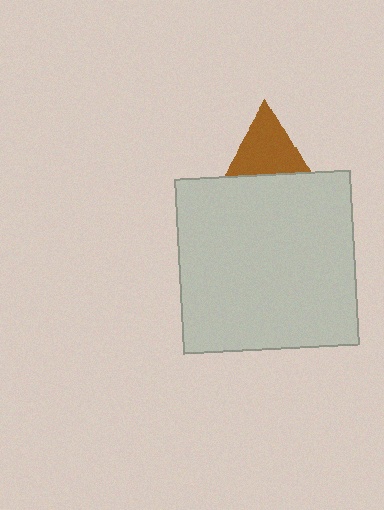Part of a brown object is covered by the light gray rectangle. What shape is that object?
It is a triangle.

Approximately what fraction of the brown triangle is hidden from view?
Roughly 35% of the brown triangle is hidden behind the light gray rectangle.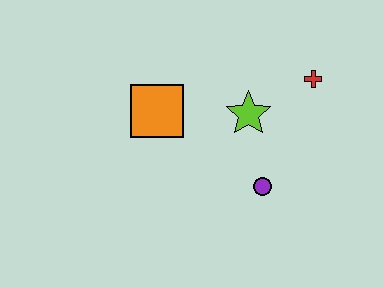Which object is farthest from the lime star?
The orange square is farthest from the lime star.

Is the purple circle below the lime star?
Yes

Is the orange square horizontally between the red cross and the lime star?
No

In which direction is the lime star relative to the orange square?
The lime star is to the right of the orange square.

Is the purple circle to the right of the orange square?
Yes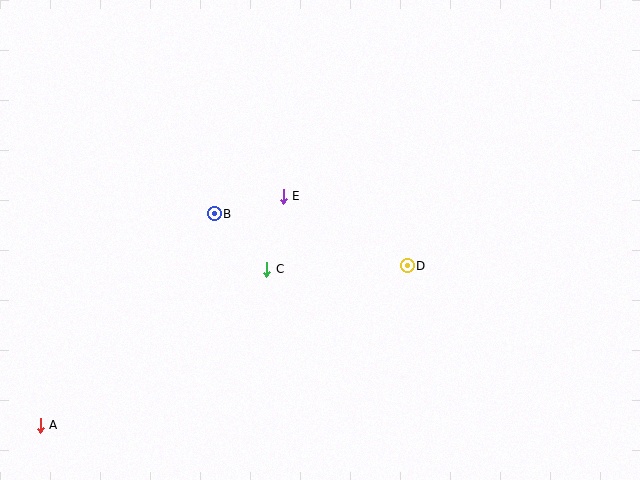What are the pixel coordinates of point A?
Point A is at (40, 425).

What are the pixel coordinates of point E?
Point E is at (283, 196).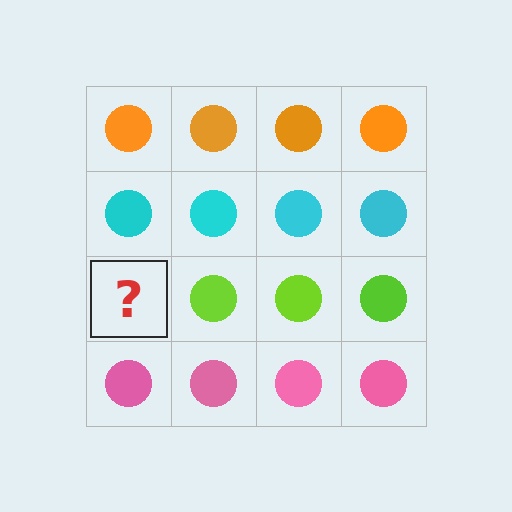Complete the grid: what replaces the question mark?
The question mark should be replaced with a lime circle.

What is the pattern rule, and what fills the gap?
The rule is that each row has a consistent color. The gap should be filled with a lime circle.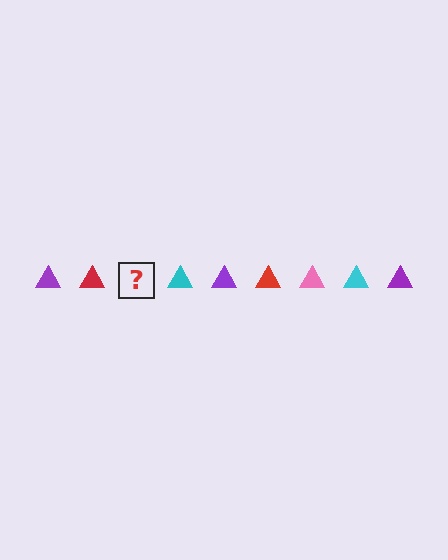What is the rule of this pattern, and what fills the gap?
The rule is that the pattern cycles through purple, red, pink, cyan triangles. The gap should be filled with a pink triangle.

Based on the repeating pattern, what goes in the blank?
The blank should be a pink triangle.